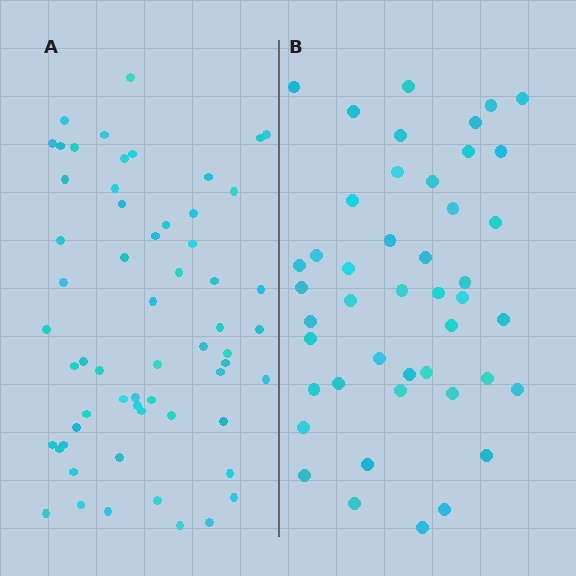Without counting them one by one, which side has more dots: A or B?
Region A (the left region) has more dots.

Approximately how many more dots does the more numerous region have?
Region A has approximately 15 more dots than region B.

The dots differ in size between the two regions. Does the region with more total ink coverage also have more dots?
No. Region B has more total ink coverage because its dots are larger, but region A actually contains more individual dots. Total area can be misleading — the number of items is what matters here.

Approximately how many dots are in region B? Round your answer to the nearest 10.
About 40 dots. (The exact count is 45, which rounds to 40.)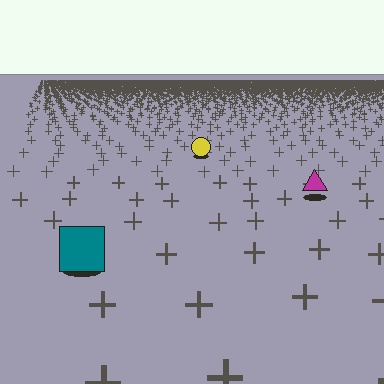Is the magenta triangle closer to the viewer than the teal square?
No. The teal square is closer — you can tell from the texture gradient: the ground texture is coarser near it.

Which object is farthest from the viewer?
The yellow circle is farthest from the viewer. It appears smaller and the ground texture around it is denser.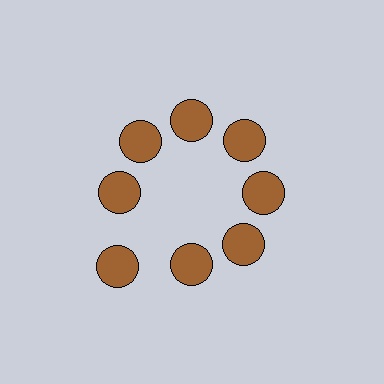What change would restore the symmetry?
The symmetry would be restored by moving it inward, back onto the ring so that all 8 circles sit at equal angles and equal distance from the center.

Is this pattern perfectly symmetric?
No. The 8 brown circles are arranged in a ring, but one element near the 8 o'clock position is pushed outward from the center, breaking the 8-fold rotational symmetry.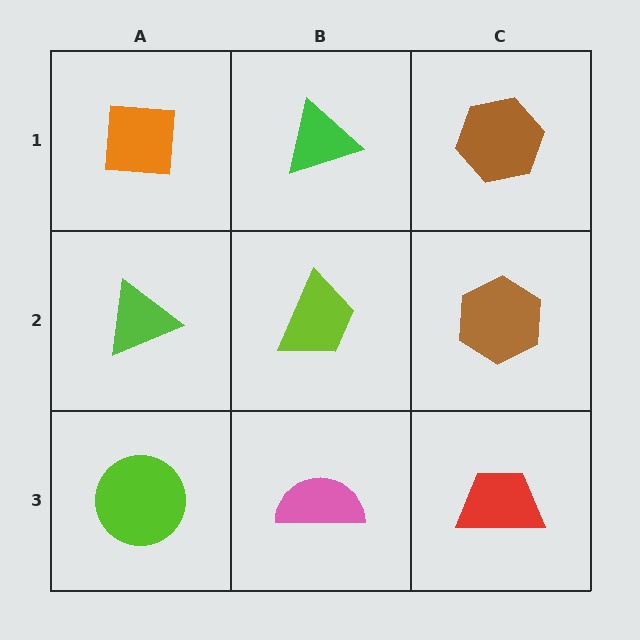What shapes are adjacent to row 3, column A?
A lime triangle (row 2, column A), a pink semicircle (row 3, column B).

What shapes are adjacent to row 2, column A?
An orange square (row 1, column A), a lime circle (row 3, column A), a lime trapezoid (row 2, column B).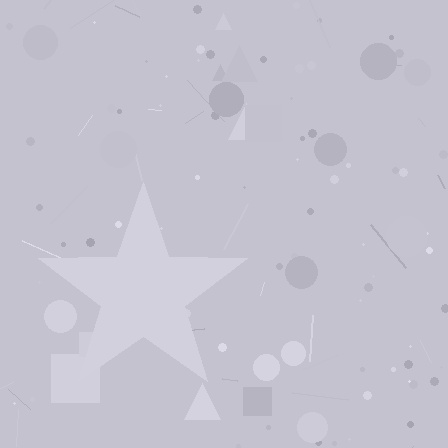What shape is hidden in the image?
A star is hidden in the image.